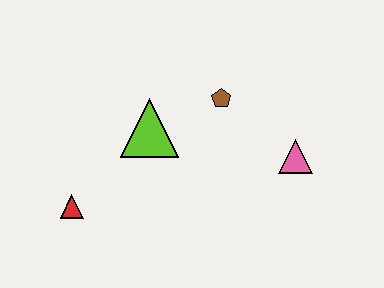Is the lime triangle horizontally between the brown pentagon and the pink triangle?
No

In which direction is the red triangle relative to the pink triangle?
The red triangle is to the left of the pink triangle.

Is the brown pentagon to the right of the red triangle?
Yes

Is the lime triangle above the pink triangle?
Yes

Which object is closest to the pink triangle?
The brown pentagon is closest to the pink triangle.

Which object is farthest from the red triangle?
The pink triangle is farthest from the red triangle.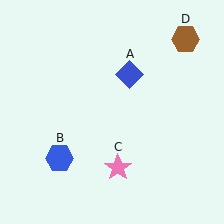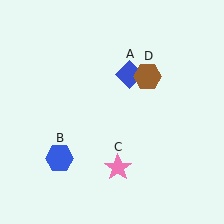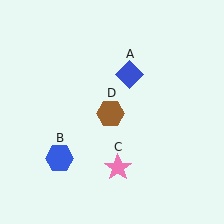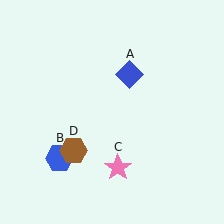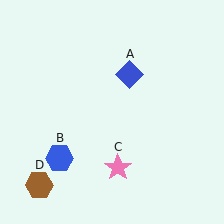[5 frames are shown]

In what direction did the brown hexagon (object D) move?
The brown hexagon (object D) moved down and to the left.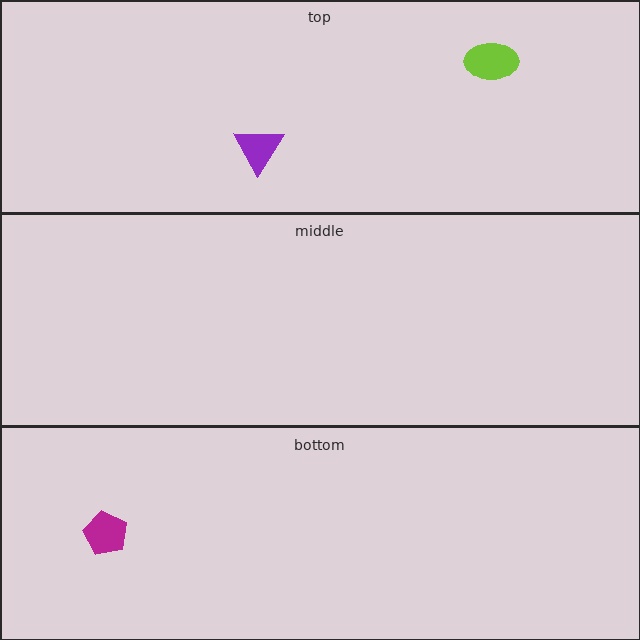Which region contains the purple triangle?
The top region.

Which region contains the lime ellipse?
The top region.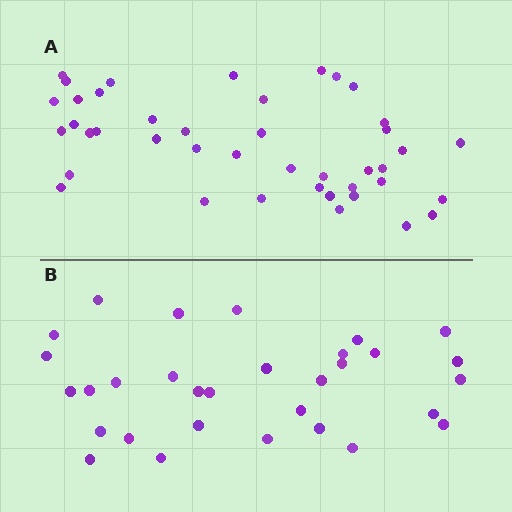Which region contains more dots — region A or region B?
Region A (the top region) has more dots.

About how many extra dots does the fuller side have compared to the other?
Region A has roughly 12 or so more dots than region B.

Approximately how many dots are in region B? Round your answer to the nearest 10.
About 30 dots. (The exact count is 31, which rounds to 30.)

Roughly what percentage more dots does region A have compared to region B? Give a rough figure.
About 35% more.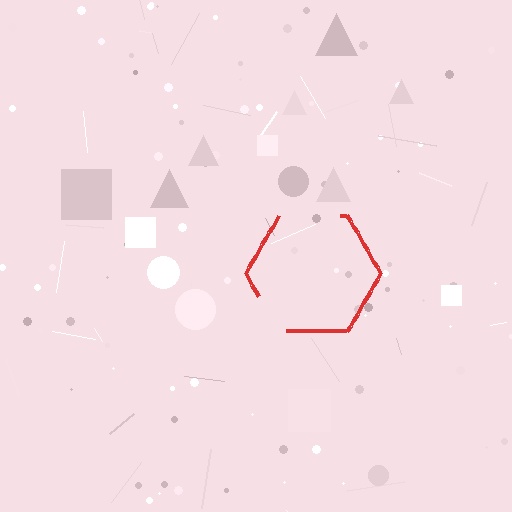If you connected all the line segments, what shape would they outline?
They would outline a hexagon.